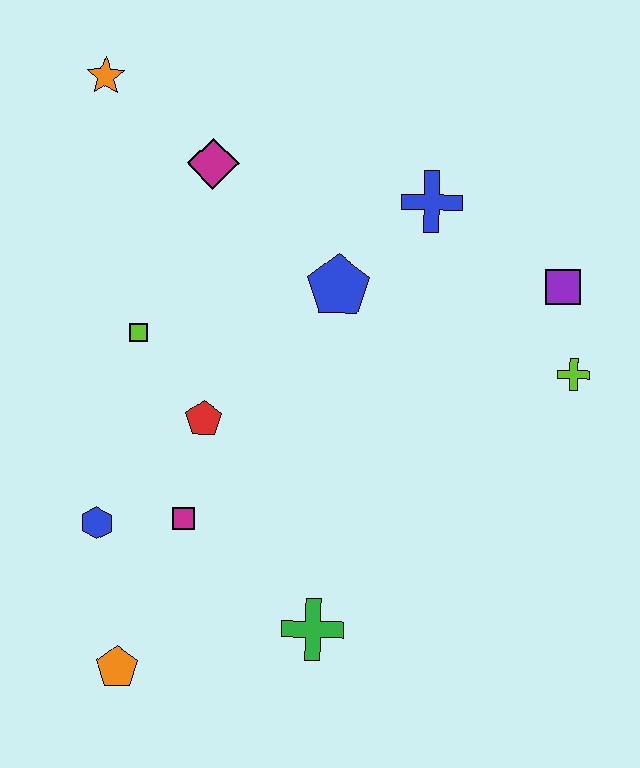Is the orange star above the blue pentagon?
Yes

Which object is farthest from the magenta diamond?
The orange pentagon is farthest from the magenta diamond.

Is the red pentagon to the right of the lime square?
Yes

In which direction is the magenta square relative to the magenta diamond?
The magenta square is below the magenta diamond.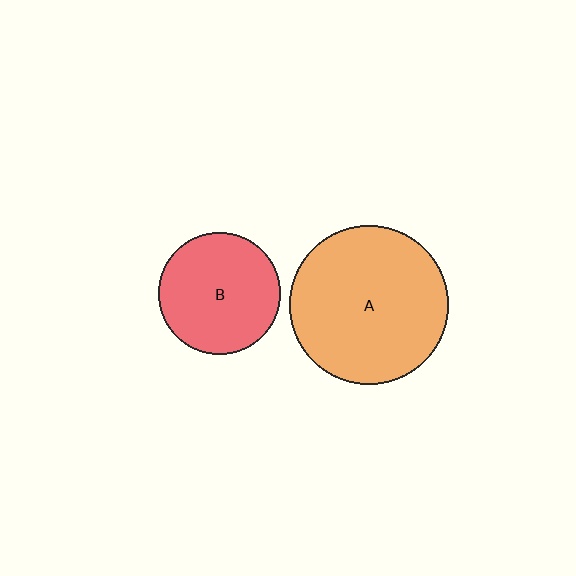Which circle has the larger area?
Circle A (orange).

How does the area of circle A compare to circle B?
Approximately 1.7 times.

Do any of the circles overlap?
No, none of the circles overlap.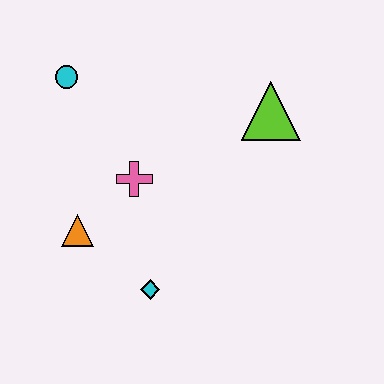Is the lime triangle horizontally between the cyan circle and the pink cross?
No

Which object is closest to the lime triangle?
The pink cross is closest to the lime triangle.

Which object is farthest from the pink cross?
The lime triangle is farthest from the pink cross.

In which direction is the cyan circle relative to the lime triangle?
The cyan circle is to the left of the lime triangle.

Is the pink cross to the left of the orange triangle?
No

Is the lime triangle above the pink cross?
Yes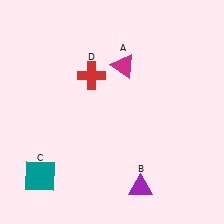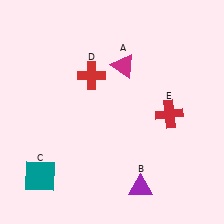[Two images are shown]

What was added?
A red cross (E) was added in Image 2.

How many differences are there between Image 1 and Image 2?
There is 1 difference between the two images.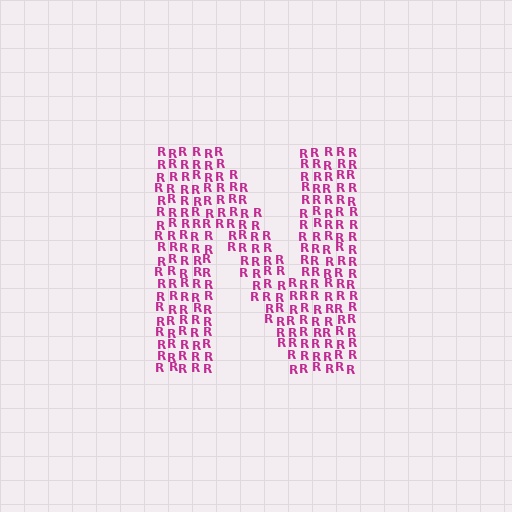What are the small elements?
The small elements are letter R's.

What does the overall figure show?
The overall figure shows the letter N.